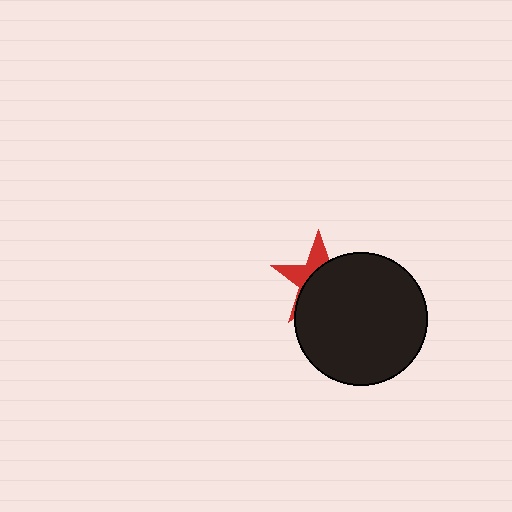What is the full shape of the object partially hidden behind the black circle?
The partially hidden object is a red star.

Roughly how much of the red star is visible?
A small part of it is visible (roughly 35%).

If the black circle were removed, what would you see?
You would see the complete red star.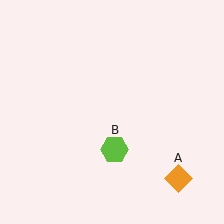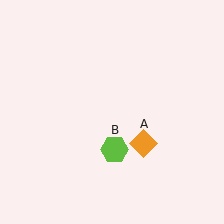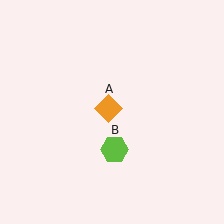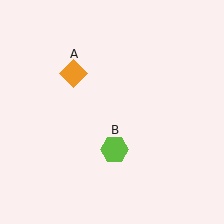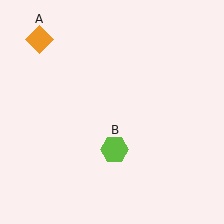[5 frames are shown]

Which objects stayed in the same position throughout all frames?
Lime hexagon (object B) remained stationary.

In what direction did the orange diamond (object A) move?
The orange diamond (object A) moved up and to the left.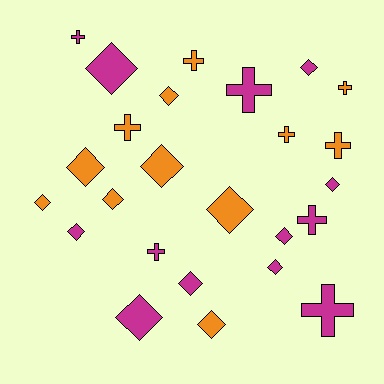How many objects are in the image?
There are 25 objects.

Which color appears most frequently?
Magenta, with 13 objects.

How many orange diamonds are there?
There are 7 orange diamonds.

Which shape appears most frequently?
Diamond, with 15 objects.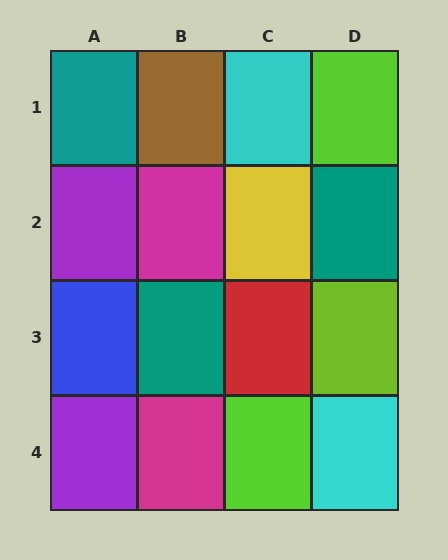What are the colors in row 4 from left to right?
Purple, magenta, lime, cyan.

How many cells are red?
1 cell is red.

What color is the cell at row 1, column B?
Brown.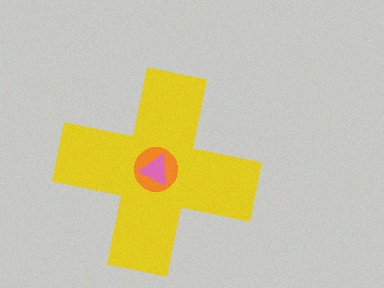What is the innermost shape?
The pink triangle.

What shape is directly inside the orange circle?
The pink triangle.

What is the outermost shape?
The yellow cross.